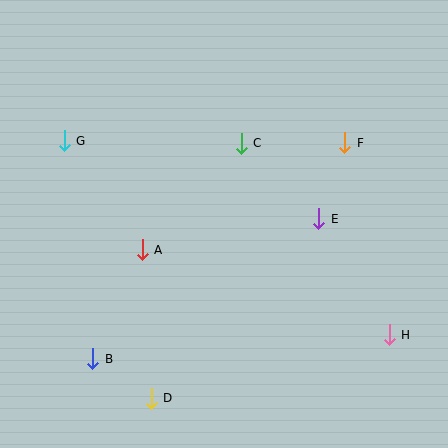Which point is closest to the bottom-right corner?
Point H is closest to the bottom-right corner.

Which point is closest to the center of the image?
Point C at (241, 143) is closest to the center.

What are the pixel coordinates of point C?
Point C is at (241, 143).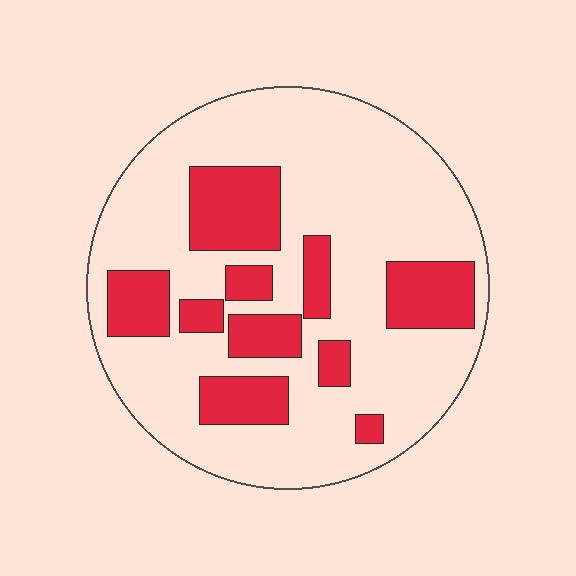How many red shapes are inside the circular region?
10.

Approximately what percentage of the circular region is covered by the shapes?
Approximately 25%.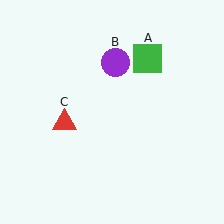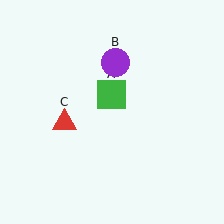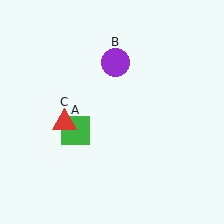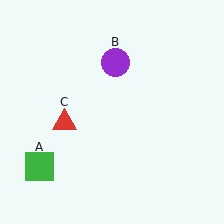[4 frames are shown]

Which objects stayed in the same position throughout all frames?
Purple circle (object B) and red triangle (object C) remained stationary.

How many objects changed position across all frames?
1 object changed position: green square (object A).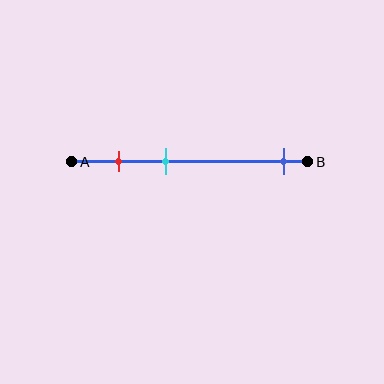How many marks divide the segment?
There are 3 marks dividing the segment.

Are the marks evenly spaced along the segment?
No, the marks are not evenly spaced.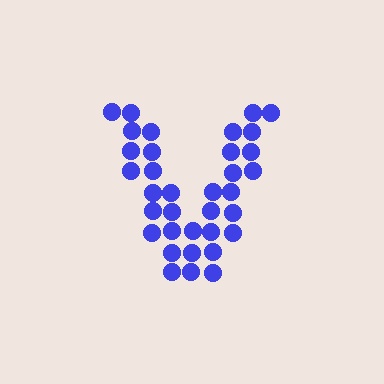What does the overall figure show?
The overall figure shows the letter V.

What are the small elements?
The small elements are circles.